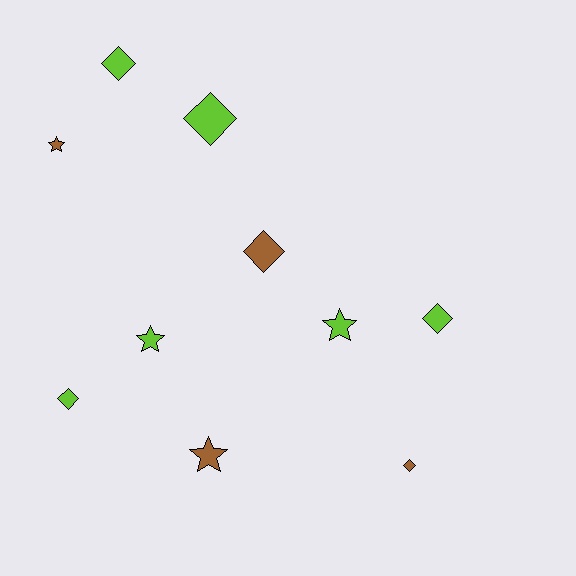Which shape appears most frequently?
Diamond, with 6 objects.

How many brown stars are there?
There are 2 brown stars.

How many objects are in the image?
There are 10 objects.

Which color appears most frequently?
Lime, with 6 objects.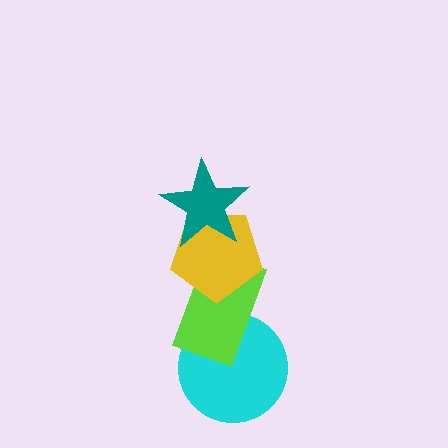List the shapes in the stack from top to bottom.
From top to bottom: the teal star, the yellow pentagon, the lime rectangle, the cyan circle.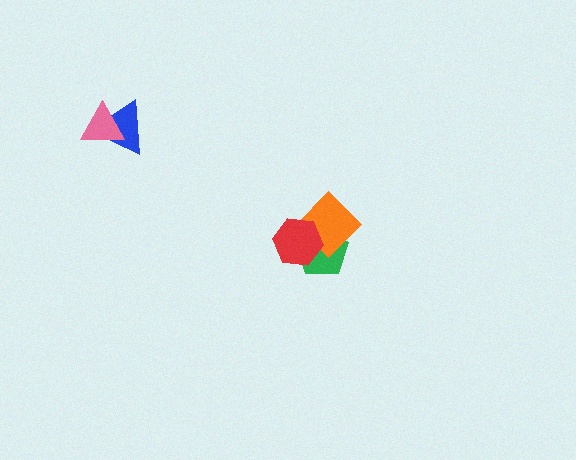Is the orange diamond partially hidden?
Yes, it is partially covered by another shape.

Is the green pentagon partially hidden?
Yes, it is partially covered by another shape.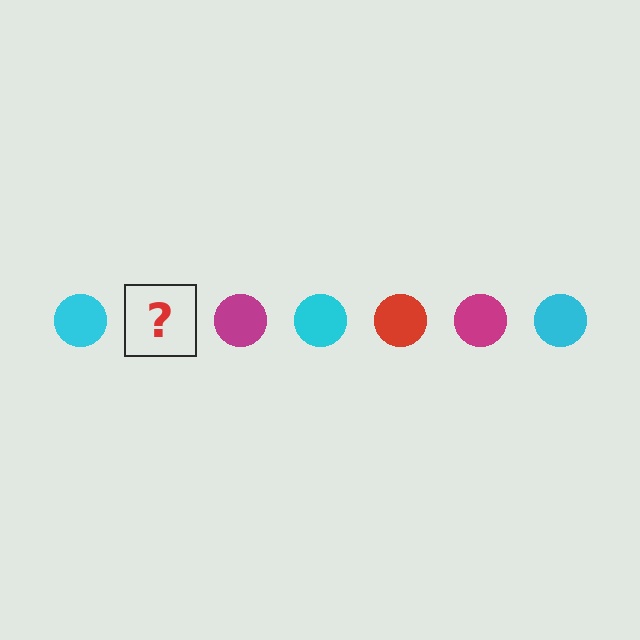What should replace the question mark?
The question mark should be replaced with a red circle.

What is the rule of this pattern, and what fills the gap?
The rule is that the pattern cycles through cyan, red, magenta circles. The gap should be filled with a red circle.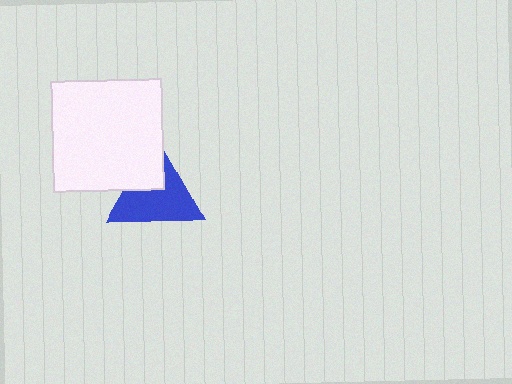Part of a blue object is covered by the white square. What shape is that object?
It is a triangle.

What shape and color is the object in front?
The object in front is a white square.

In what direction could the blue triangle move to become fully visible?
The blue triangle could move toward the lower-right. That would shift it out from behind the white square entirely.